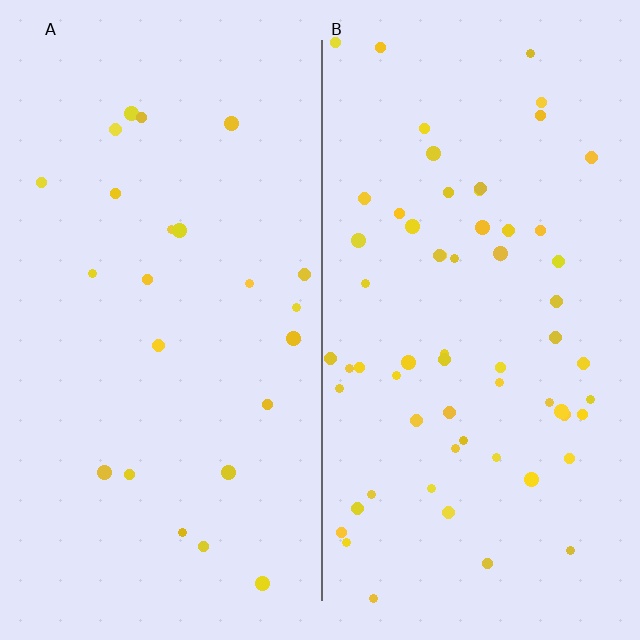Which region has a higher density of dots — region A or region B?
B (the right).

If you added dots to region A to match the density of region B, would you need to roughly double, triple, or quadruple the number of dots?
Approximately triple.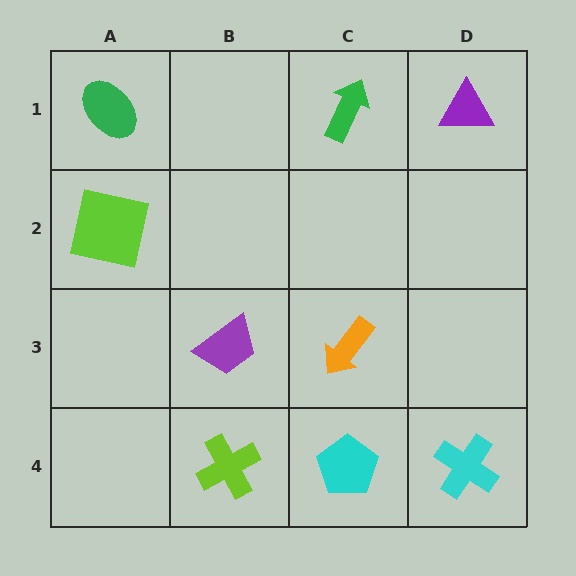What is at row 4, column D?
A cyan cross.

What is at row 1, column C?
A green arrow.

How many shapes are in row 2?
1 shape.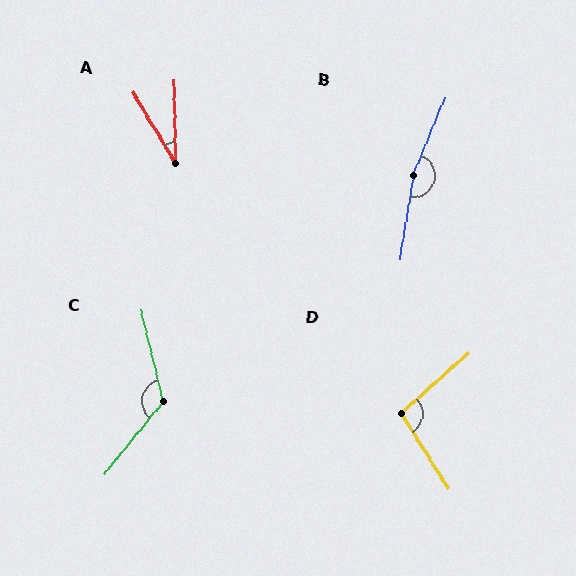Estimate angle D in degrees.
Approximately 99 degrees.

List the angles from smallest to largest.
A (30°), D (99°), C (128°), B (167°).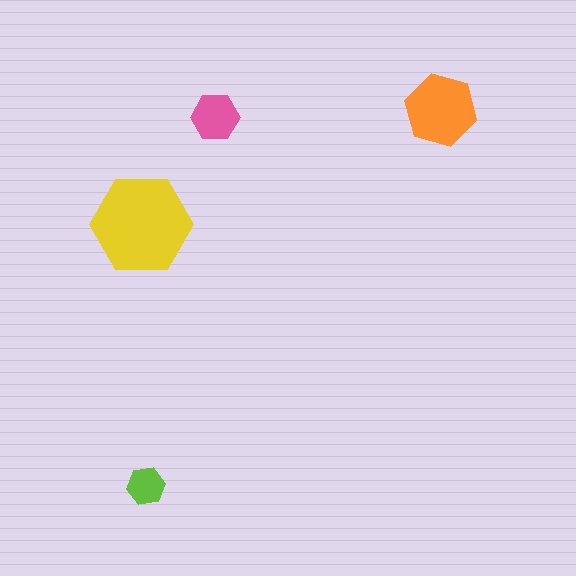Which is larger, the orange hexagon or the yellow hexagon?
The yellow one.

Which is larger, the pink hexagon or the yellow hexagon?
The yellow one.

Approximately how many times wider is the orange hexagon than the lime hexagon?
About 2 times wider.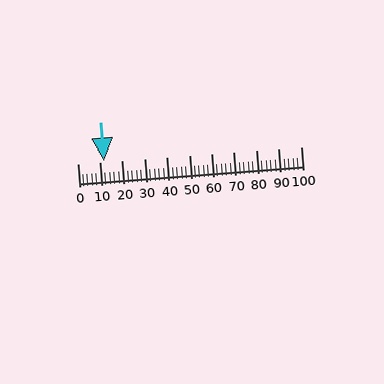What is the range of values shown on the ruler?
The ruler shows values from 0 to 100.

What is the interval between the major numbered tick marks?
The major tick marks are spaced 10 units apart.